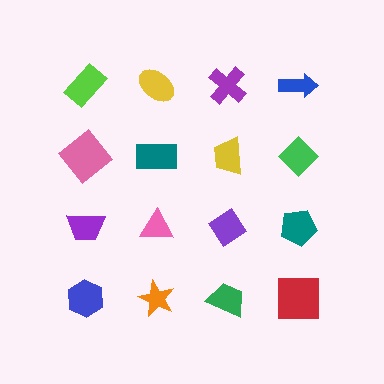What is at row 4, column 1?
A blue hexagon.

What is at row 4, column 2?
An orange star.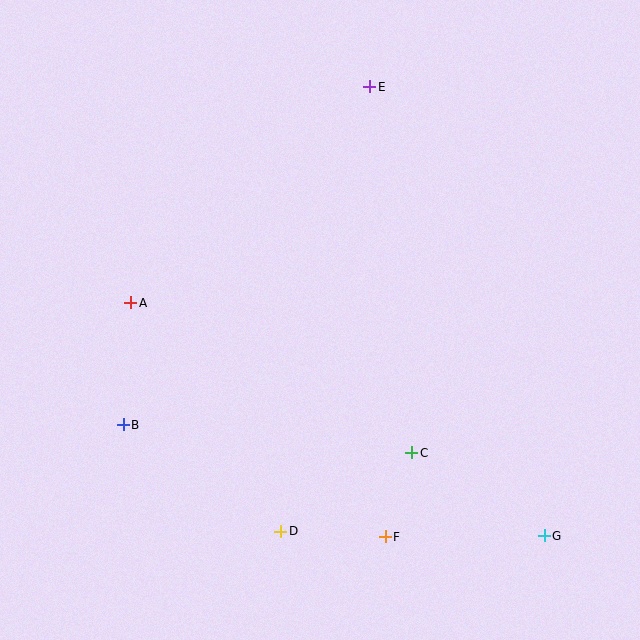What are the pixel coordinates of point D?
Point D is at (281, 531).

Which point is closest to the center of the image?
Point C at (412, 453) is closest to the center.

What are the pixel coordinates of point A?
Point A is at (131, 303).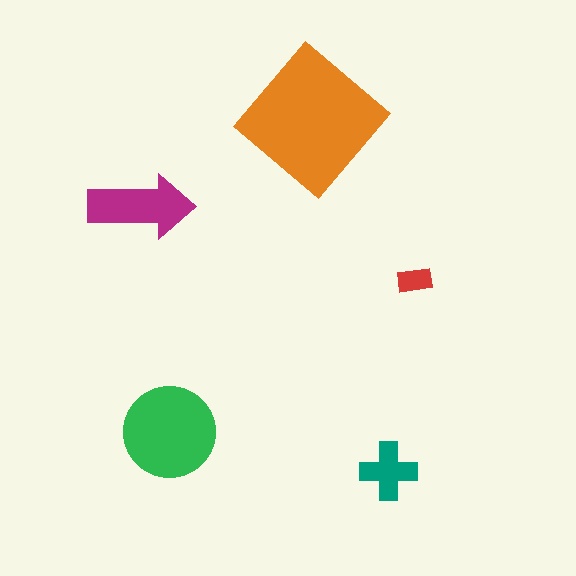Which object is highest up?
The orange diamond is topmost.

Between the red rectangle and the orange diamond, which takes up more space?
The orange diamond.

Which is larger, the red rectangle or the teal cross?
The teal cross.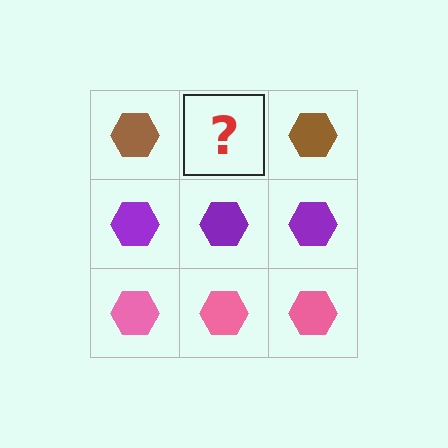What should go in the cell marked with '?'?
The missing cell should contain a brown hexagon.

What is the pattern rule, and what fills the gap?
The rule is that each row has a consistent color. The gap should be filled with a brown hexagon.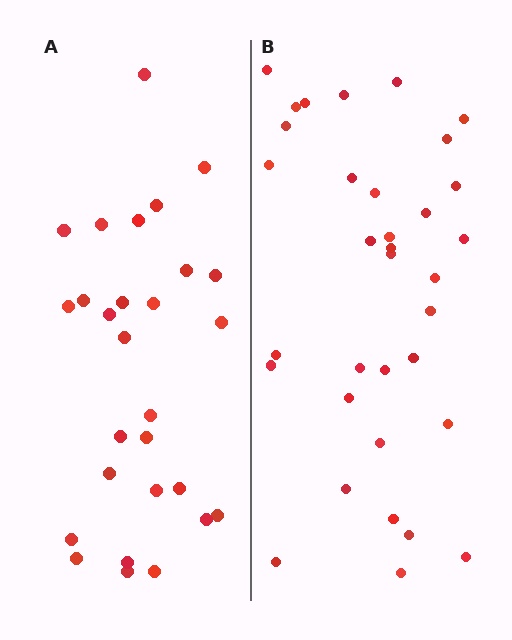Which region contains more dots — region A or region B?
Region B (the right region) has more dots.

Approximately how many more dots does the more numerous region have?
Region B has about 6 more dots than region A.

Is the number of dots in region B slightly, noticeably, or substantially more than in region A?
Region B has only slightly more — the two regions are fairly close. The ratio is roughly 1.2 to 1.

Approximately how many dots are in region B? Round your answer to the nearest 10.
About 30 dots. (The exact count is 34, which rounds to 30.)